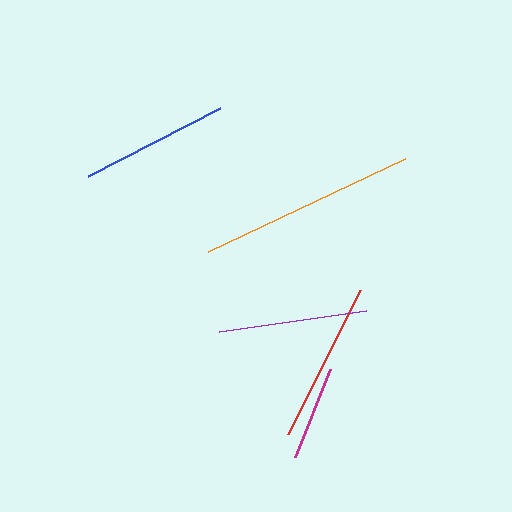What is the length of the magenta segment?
The magenta segment is approximately 95 pixels long.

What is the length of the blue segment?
The blue segment is approximately 148 pixels long.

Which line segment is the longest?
The orange line is the longest at approximately 218 pixels.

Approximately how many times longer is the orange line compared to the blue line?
The orange line is approximately 1.5 times the length of the blue line.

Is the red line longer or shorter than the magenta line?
The red line is longer than the magenta line.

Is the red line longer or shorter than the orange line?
The orange line is longer than the red line.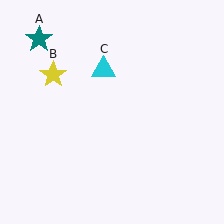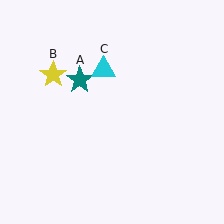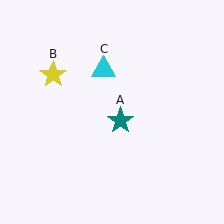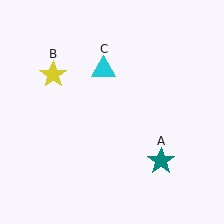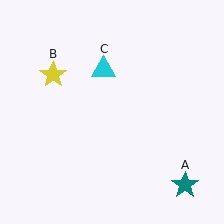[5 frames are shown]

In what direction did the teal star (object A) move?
The teal star (object A) moved down and to the right.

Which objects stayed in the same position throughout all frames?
Yellow star (object B) and cyan triangle (object C) remained stationary.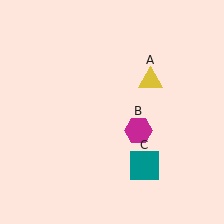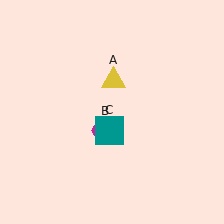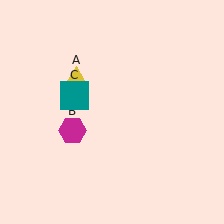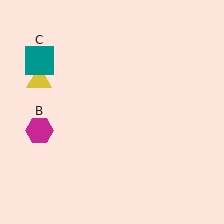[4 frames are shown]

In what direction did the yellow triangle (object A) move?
The yellow triangle (object A) moved left.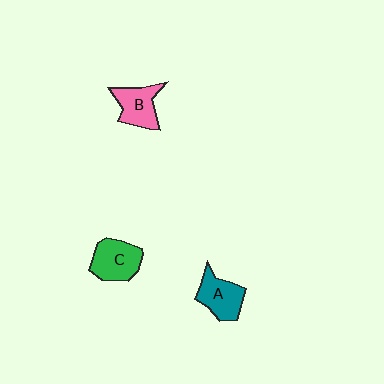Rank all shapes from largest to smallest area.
From largest to smallest: C (green), A (teal), B (pink).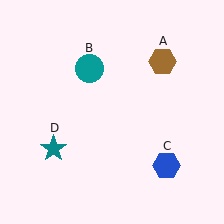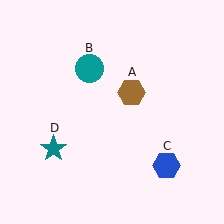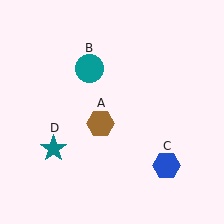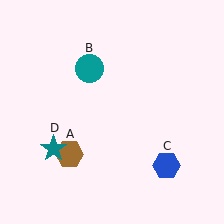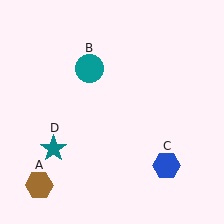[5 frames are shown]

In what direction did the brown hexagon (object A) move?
The brown hexagon (object A) moved down and to the left.